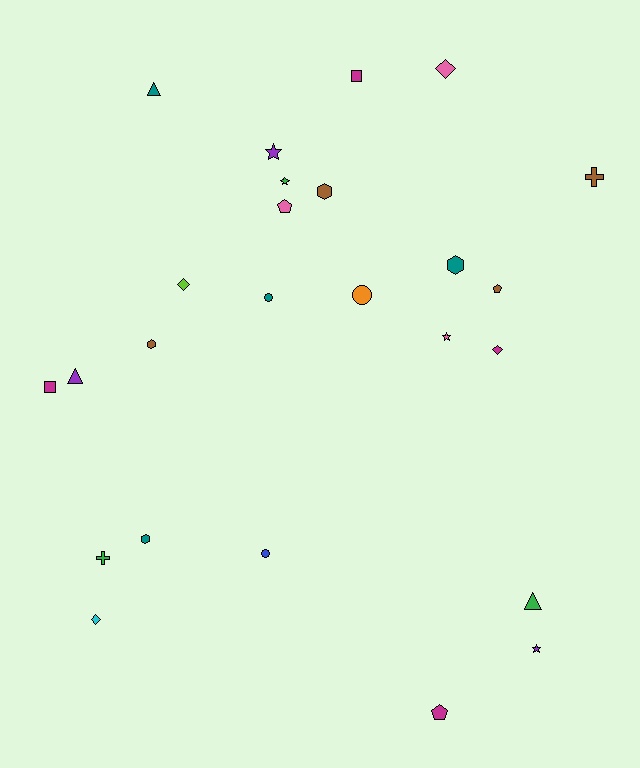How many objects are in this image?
There are 25 objects.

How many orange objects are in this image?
There is 1 orange object.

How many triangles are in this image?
There are 3 triangles.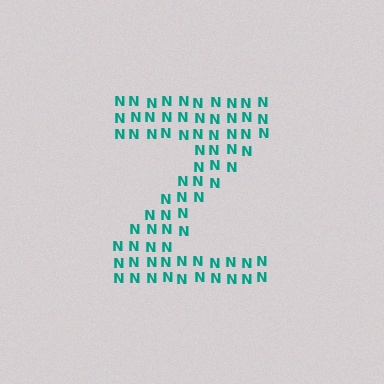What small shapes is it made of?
It is made of small letter N's.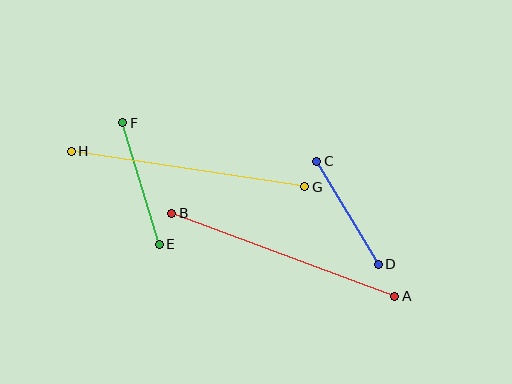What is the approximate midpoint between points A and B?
The midpoint is at approximately (283, 255) pixels.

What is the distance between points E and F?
The distance is approximately 127 pixels.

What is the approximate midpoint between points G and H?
The midpoint is at approximately (188, 169) pixels.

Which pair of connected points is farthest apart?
Points A and B are farthest apart.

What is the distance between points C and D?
The distance is approximately 120 pixels.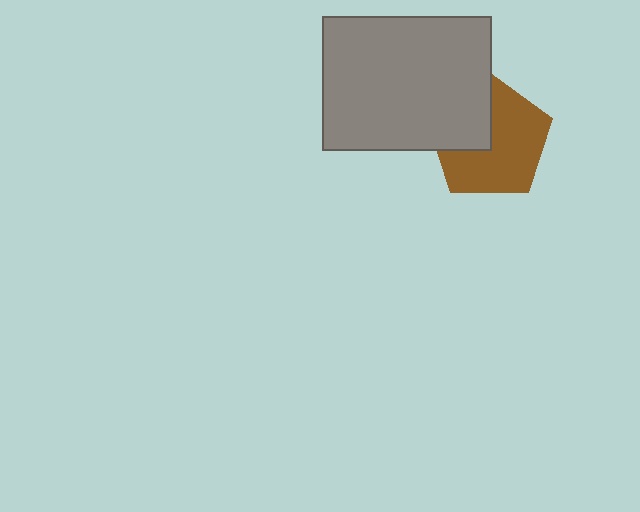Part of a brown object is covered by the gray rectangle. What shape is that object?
It is a pentagon.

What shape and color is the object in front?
The object in front is a gray rectangle.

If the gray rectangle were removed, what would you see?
You would see the complete brown pentagon.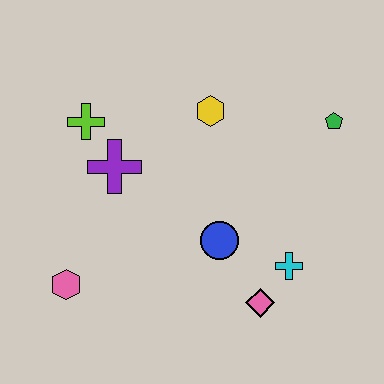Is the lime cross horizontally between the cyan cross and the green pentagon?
No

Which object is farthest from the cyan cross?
The lime cross is farthest from the cyan cross.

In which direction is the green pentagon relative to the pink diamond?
The green pentagon is above the pink diamond.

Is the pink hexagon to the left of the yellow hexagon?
Yes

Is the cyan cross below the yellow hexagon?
Yes